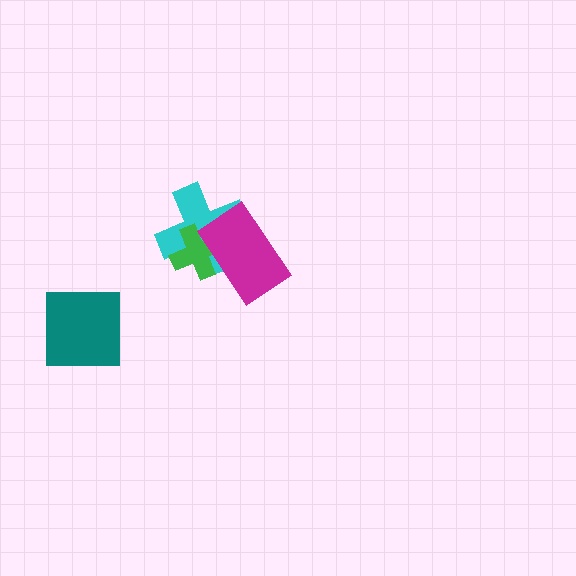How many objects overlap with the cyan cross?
2 objects overlap with the cyan cross.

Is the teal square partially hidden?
No, no other shape covers it.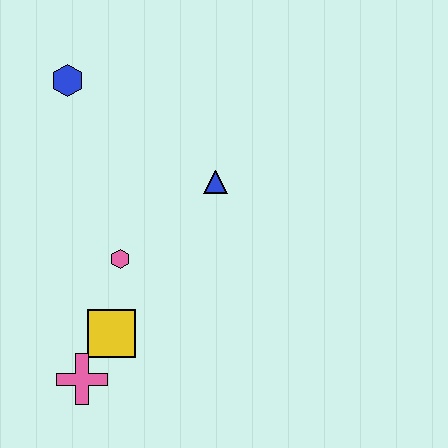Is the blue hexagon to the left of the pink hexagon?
Yes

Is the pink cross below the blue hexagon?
Yes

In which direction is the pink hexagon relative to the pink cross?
The pink hexagon is above the pink cross.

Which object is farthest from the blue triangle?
The pink cross is farthest from the blue triangle.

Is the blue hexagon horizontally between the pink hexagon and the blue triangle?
No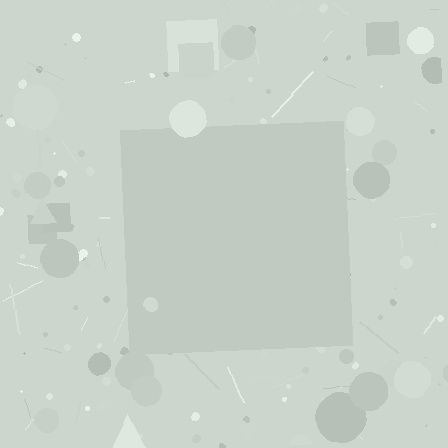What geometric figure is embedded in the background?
A square is embedded in the background.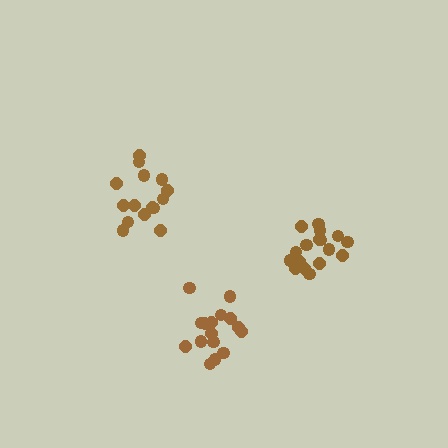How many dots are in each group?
Group 1: 17 dots, Group 2: 16 dots, Group 3: 15 dots (48 total).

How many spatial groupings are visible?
There are 3 spatial groupings.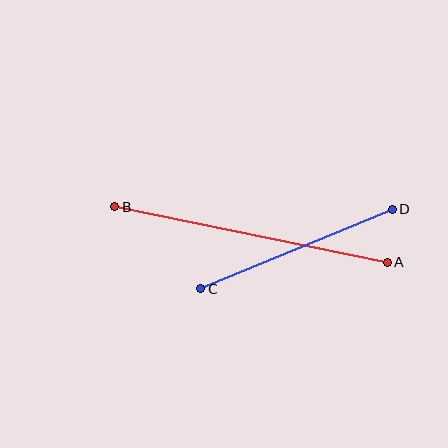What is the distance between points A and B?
The distance is approximately 278 pixels.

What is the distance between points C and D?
The distance is approximately 208 pixels.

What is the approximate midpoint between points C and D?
The midpoint is at approximately (296, 249) pixels.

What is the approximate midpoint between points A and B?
The midpoint is at approximately (251, 235) pixels.